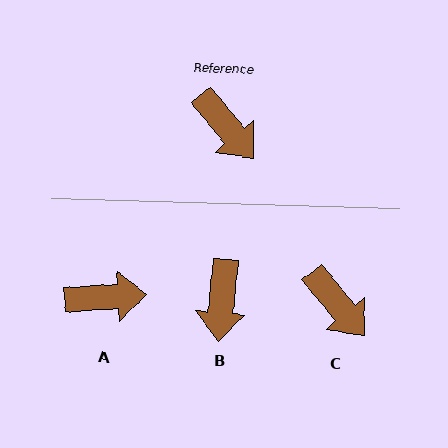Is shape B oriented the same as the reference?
No, it is off by about 45 degrees.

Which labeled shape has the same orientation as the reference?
C.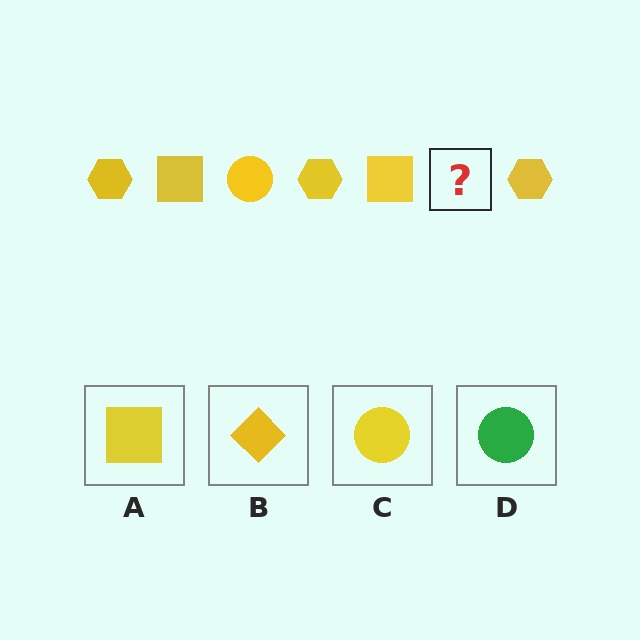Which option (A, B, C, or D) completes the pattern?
C.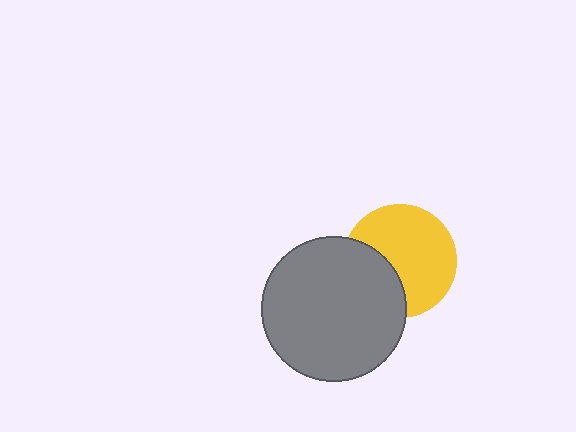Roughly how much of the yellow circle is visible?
Most of it is visible (roughly 67%).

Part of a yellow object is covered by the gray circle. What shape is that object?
It is a circle.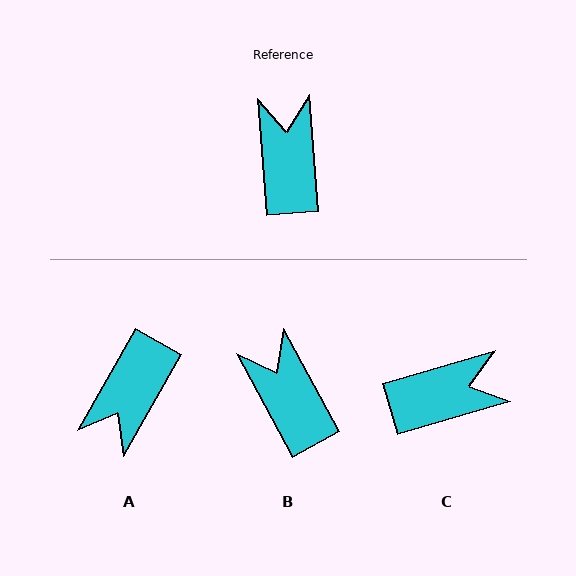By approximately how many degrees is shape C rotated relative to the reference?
Approximately 78 degrees clockwise.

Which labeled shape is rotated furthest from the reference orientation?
A, about 146 degrees away.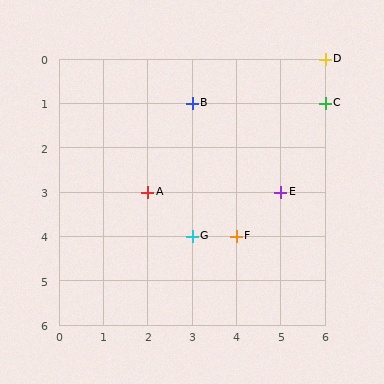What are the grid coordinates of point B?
Point B is at grid coordinates (3, 1).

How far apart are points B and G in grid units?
Points B and G are 3 rows apart.